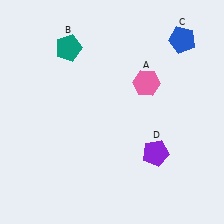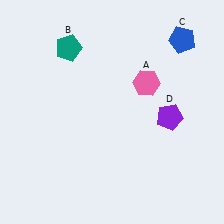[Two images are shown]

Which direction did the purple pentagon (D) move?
The purple pentagon (D) moved up.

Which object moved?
The purple pentagon (D) moved up.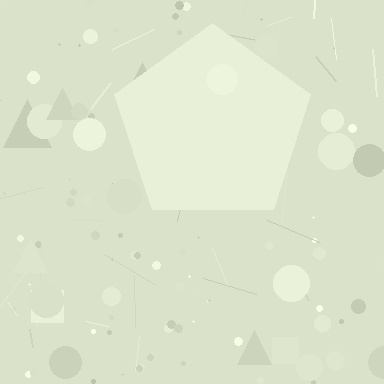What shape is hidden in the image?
A pentagon is hidden in the image.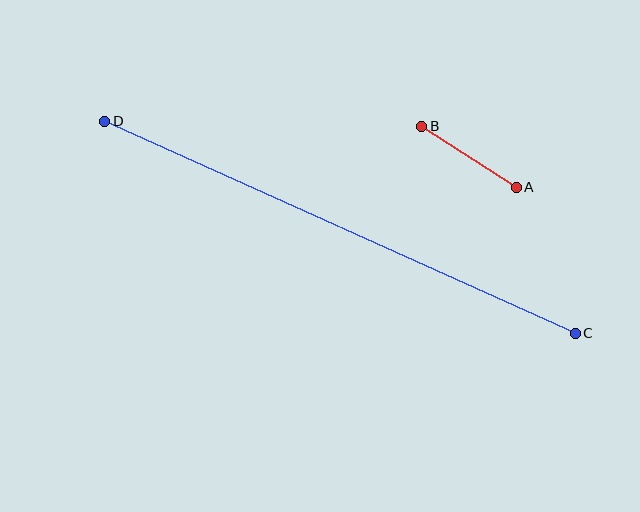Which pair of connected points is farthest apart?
Points C and D are farthest apart.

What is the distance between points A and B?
The distance is approximately 113 pixels.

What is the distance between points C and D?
The distance is approximately 516 pixels.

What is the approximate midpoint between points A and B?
The midpoint is at approximately (469, 157) pixels.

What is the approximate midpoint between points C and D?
The midpoint is at approximately (340, 227) pixels.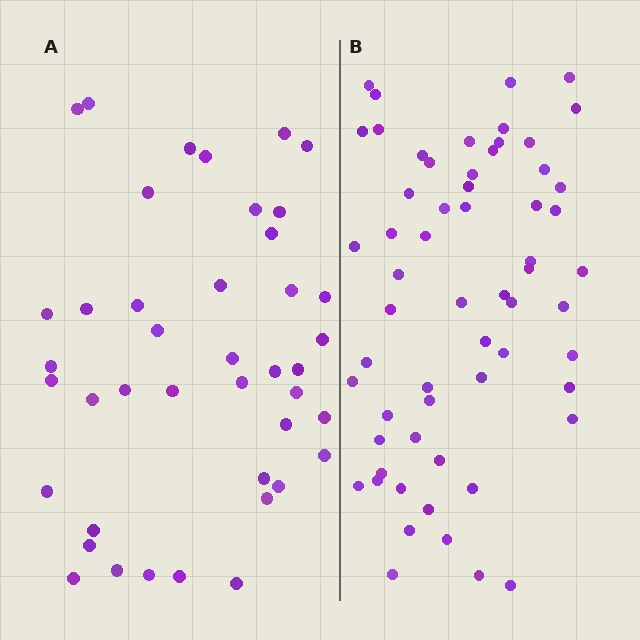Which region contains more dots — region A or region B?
Region B (the right region) has more dots.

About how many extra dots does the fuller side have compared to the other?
Region B has approximately 20 more dots than region A.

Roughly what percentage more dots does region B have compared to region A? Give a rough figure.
About 45% more.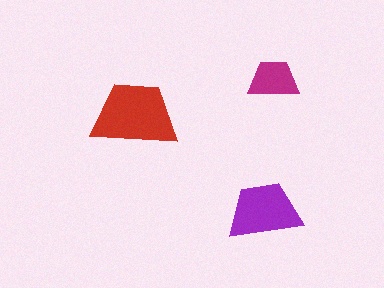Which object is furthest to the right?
The magenta trapezoid is rightmost.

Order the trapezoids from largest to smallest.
the red one, the purple one, the magenta one.